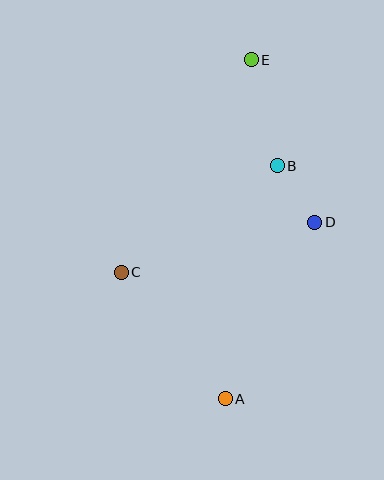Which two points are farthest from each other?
Points A and E are farthest from each other.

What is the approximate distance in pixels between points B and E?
The distance between B and E is approximately 109 pixels.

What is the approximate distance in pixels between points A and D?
The distance between A and D is approximately 198 pixels.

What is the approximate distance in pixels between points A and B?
The distance between A and B is approximately 239 pixels.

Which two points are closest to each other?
Points B and D are closest to each other.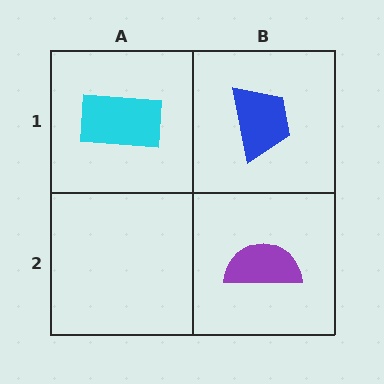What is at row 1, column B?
A blue trapezoid.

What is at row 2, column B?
A purple semicircle.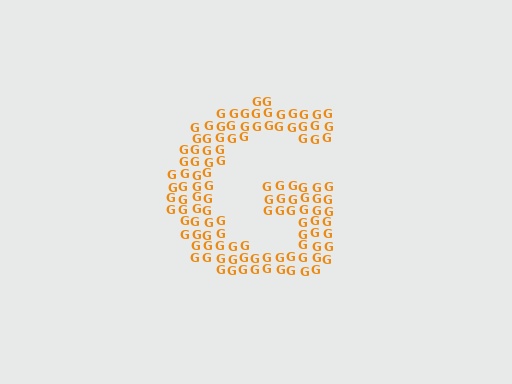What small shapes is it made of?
It is made of small letter G's.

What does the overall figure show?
The overall figure shows the letter G.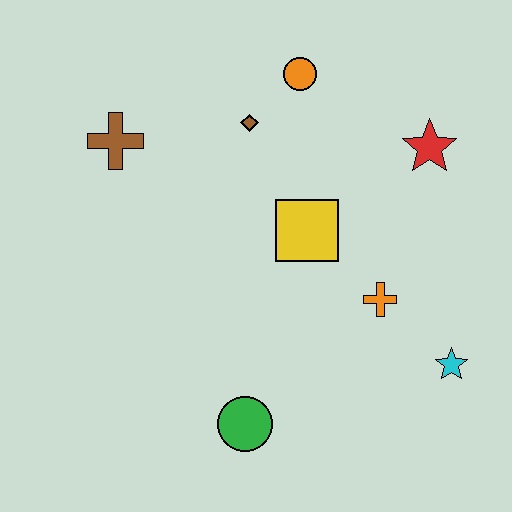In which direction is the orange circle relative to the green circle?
The orange circle is above the green circle.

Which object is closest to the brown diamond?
The orange circle is closest to the brown diamond.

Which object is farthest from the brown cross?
The cyan star is farthest from the brown cross.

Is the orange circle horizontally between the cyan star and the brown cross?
Yes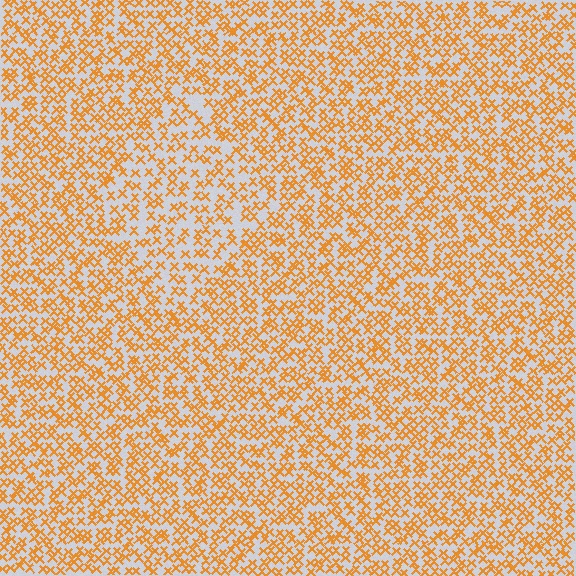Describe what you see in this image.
The image contains small orange elements arranged at two different densities. A diamond-shaped region is visible where the elements are less densely packed than the surrounding area.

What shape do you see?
I see a diamond.